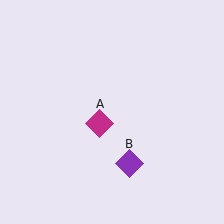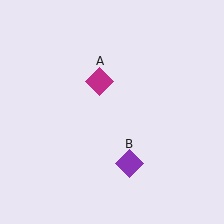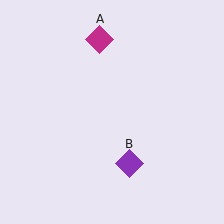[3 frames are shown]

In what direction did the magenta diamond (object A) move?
The magenta diamond (object A) moved up.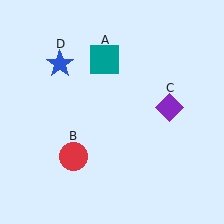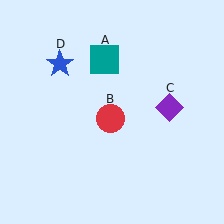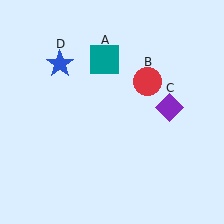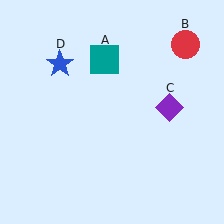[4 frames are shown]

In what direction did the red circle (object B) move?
The red circle (object B) moved up and to the right.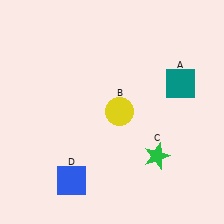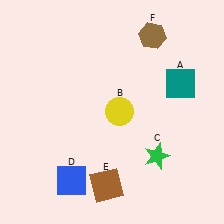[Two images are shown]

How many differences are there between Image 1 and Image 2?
There are 2 differences between the two images.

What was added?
A brown square (E), a brown hexagon (F) were added in Image 2.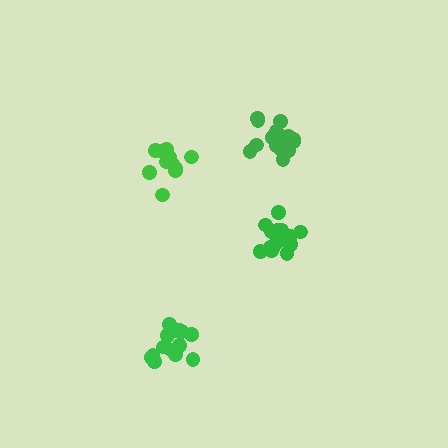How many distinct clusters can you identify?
There are 4 distinct clusters.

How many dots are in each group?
Group 1: 16 dots, Group 2: 12 dots, Group 3: 16 dots, Group 4: 15 dots (59 total).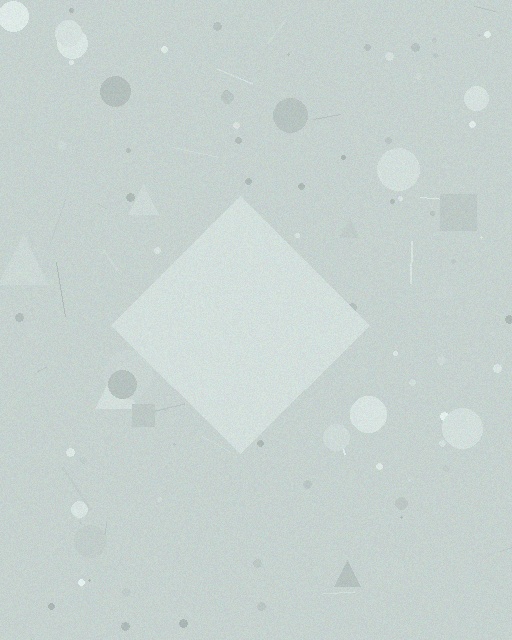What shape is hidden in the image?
A diamond is hidden in the image.